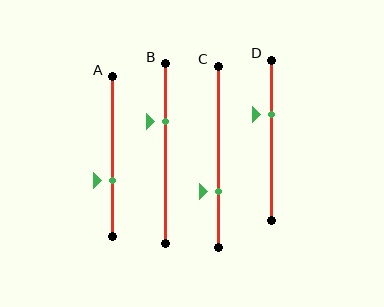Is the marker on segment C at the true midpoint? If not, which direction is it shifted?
No, the marker on segment C is shifted downward by about 19% of the segment length.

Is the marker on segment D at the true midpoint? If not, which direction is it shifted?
No, the marker on segment D is shifted upward by about 16% of the segment length.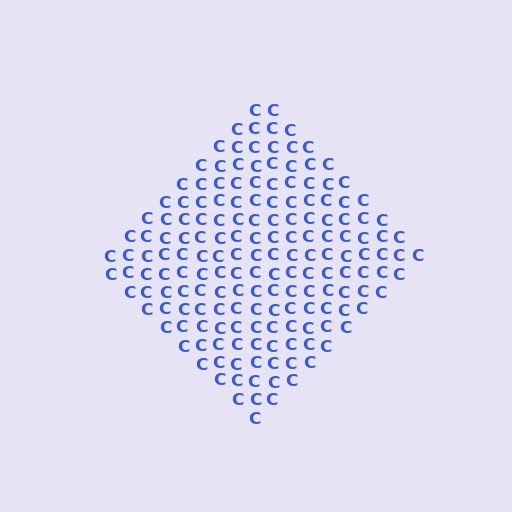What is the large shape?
The large shape is a diamond.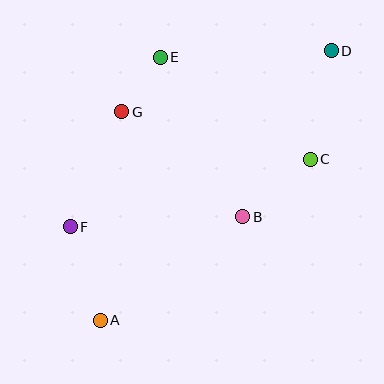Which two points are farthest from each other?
Points A and D are farthest from each other.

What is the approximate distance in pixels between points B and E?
The distance between B and E is approximately 180 pixels.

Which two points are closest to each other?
Points E and G are closest to each other.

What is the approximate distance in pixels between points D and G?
The distance between D and G is approximately 218 pixels.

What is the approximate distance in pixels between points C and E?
The distance between C and E is approximately 182 pixels.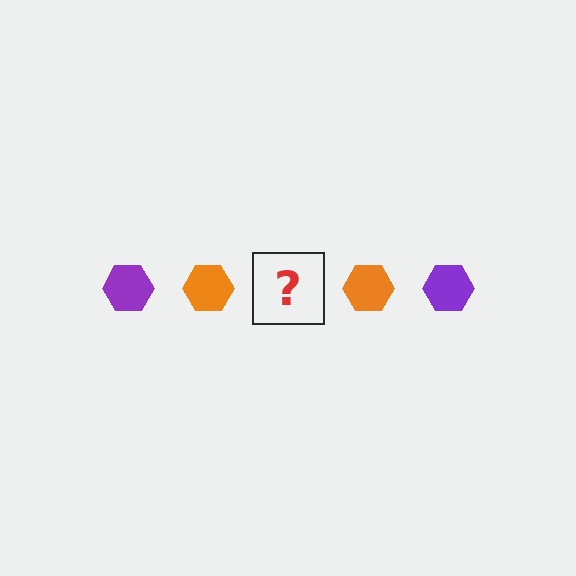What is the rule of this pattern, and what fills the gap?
The rule is that the pattern cycles through purple, orange hexagons. The gap should be filled with a purple hexagon.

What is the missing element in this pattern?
The missing element is a purple hexagon.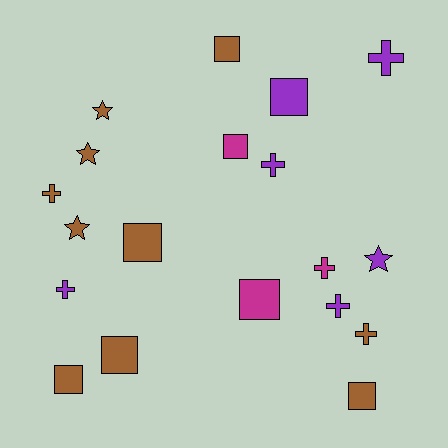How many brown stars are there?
There are 3 brown stars.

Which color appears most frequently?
Brown, with 10 objects.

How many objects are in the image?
There are 19 objects.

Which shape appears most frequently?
Square, with 8 objects.